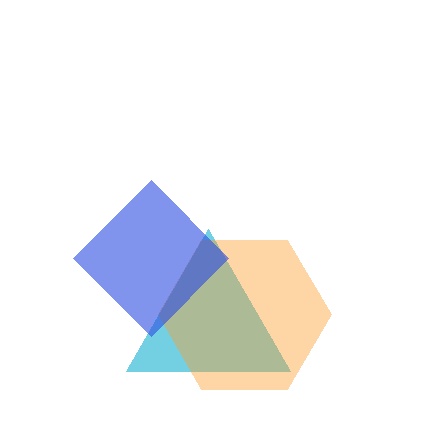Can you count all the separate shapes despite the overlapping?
Yes, there are 3 separate shapes.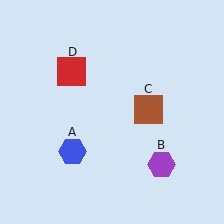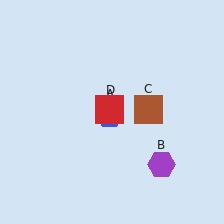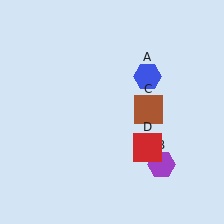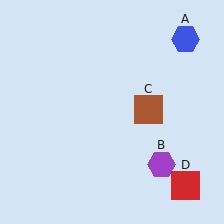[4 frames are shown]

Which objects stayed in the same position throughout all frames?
Purple hexagon (object B) and brown square (object C) remained stationary.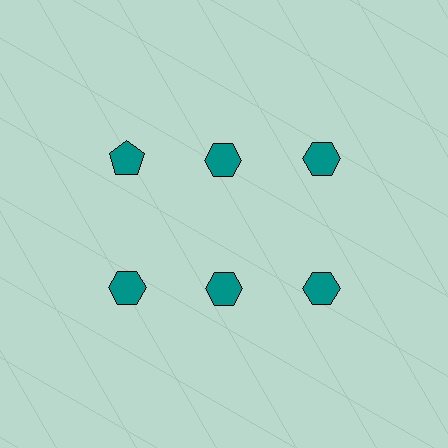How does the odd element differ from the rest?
It has a different shape: pentagon instead of hexagon.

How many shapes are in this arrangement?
There are 6 shapes arranged in a grid pattern.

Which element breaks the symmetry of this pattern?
The teal pentagon in the top row, leftmost column breaks the symmetry. All other shapes are teal hexagons.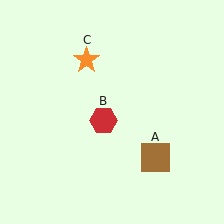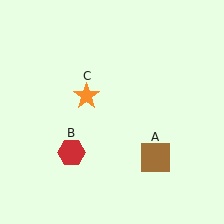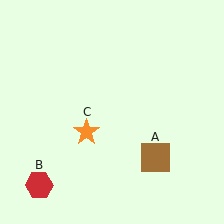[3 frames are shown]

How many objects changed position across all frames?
2 objects changed position: red hexagon (object B), orange star (object C).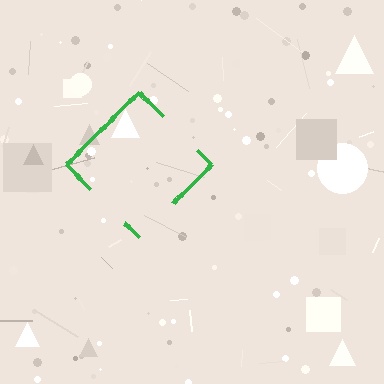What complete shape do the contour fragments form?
The contour fragments form a diamond.